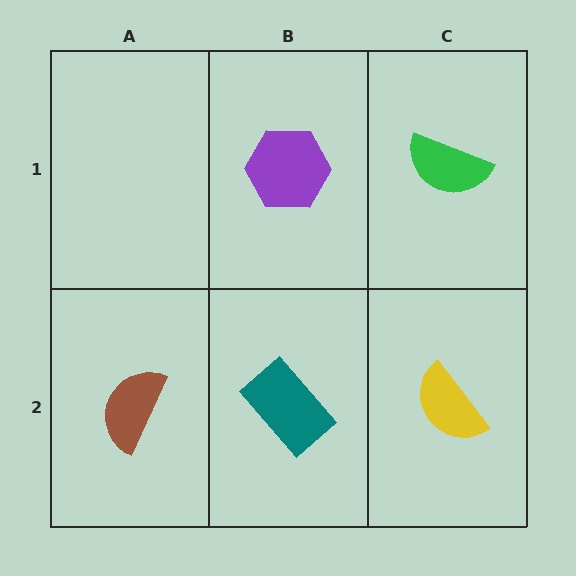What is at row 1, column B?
A purple hexagon.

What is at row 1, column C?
A green semicircle.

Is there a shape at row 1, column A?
No, that cell is empty.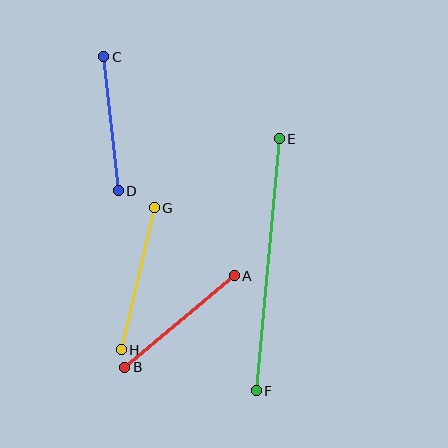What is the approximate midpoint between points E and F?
The midpoint is at approximately (268, 265) pixels.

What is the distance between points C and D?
The distance is approximately 134 pixels.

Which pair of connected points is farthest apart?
Points E and F are farthest apart.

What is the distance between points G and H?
The distance is approximately 146 pixels.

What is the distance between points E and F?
The distance is approximately 253 pixels.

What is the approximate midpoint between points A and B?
The midpoint is at approximately (179, 321) pixels.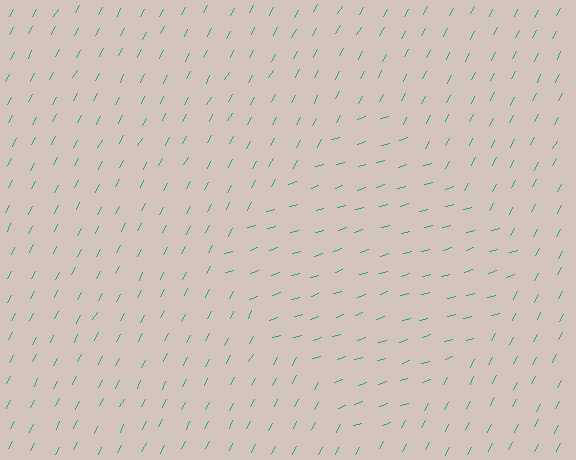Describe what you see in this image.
The image is filled with small green line segments. A diamond region in the image has lines oriented differently from the surrounding lines, creating a visible texture boundary.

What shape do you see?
I see a diamond.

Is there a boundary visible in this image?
Yes, there is a texture boundary formed by a change in line orientation.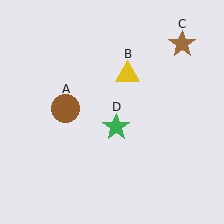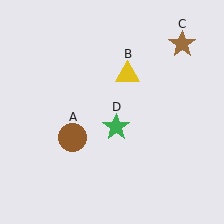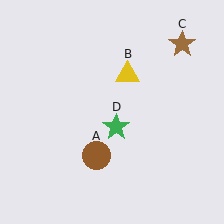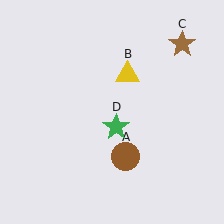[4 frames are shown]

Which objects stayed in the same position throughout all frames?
Yellow triangle (object B) and brown star (object C) and green star (object D) remained stationary.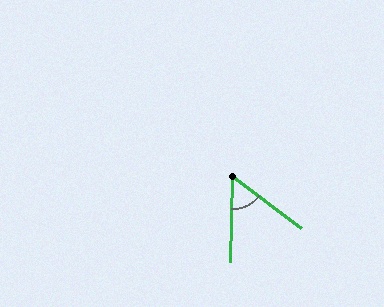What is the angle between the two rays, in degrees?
Approximately 54 degrees.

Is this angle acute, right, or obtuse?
It is acute.